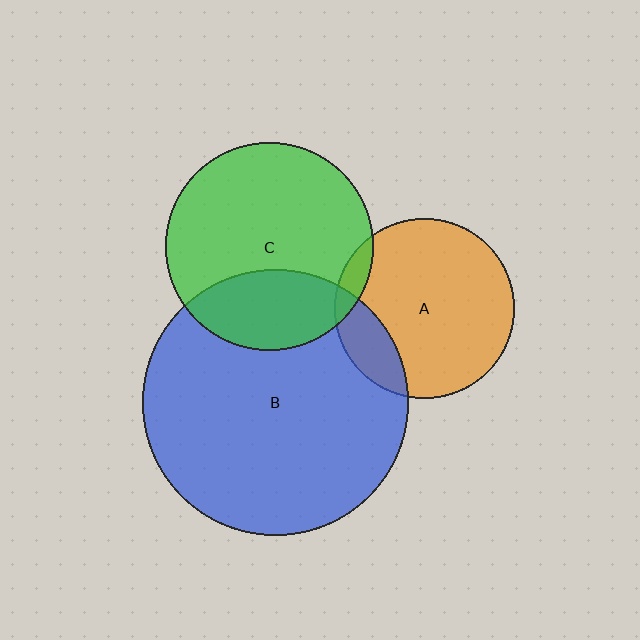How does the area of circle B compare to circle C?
Approximately 1.6 times.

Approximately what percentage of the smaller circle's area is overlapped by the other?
Approximately 30%.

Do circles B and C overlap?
Yes.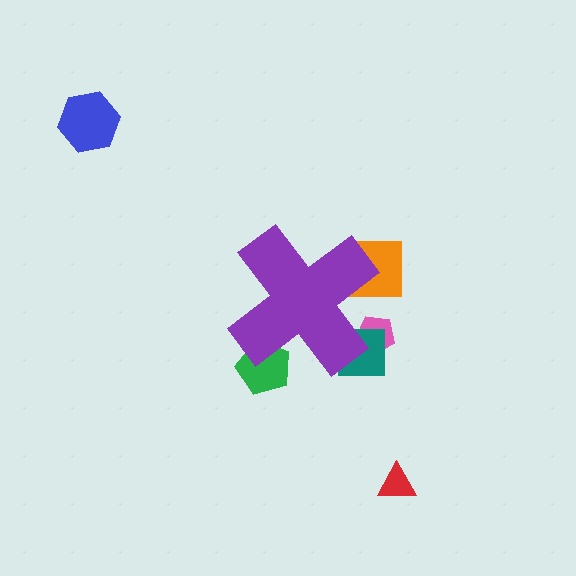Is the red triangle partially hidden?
No, the red triangle is fully visible.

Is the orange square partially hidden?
Yes, the orange square is partially hidden behind the purple cross.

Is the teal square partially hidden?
Yes, the teal square is partially hidden behind the purple cross.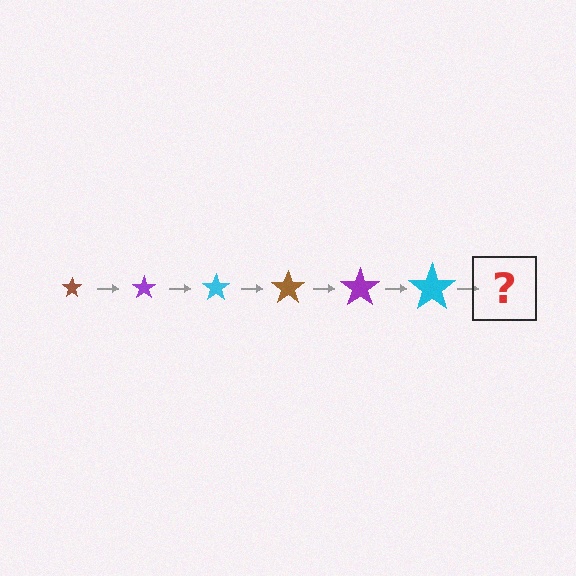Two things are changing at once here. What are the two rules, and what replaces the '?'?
The two rules are that the star grows larger each step and the color cycles through brown, purple, and cyan. The '?' should be a brown star, larger than the previous one.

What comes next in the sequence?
The next element should be a brown star, larger than the previous one.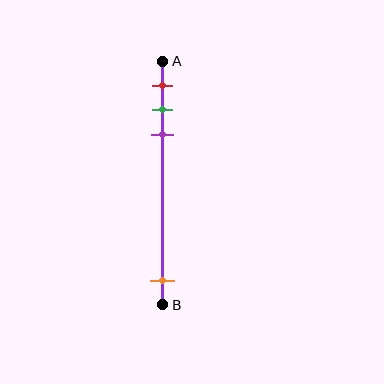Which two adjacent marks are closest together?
The green and purple marks are the closest adjacent pair.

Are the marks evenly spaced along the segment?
No, the marks are not evenly spaced.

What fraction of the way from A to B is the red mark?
The red mark is approximately 10% (0.1) of the way from A to B.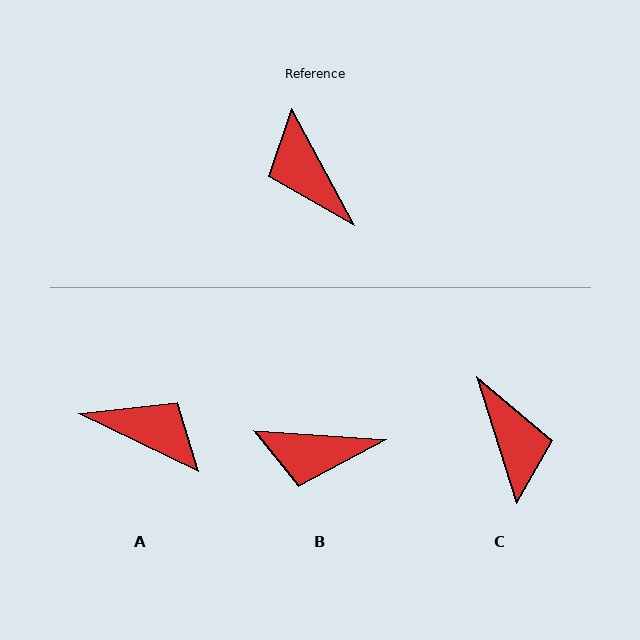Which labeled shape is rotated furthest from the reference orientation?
C, about 169 degrees away.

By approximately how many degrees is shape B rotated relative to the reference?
Approximately 57 degrees counter-clockwise.